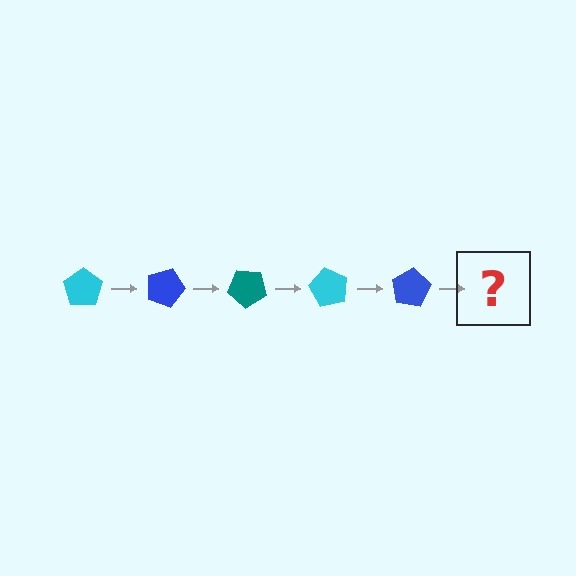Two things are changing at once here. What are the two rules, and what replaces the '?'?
The two rules are that it rotates 20 degrees each step and the color cycles through cyan, blue, and teal. The '?' should be a teal pentagon, rotated 100 degrees from the start.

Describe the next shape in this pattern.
It should be a teal pentagon, rotated 100 degrees from the start.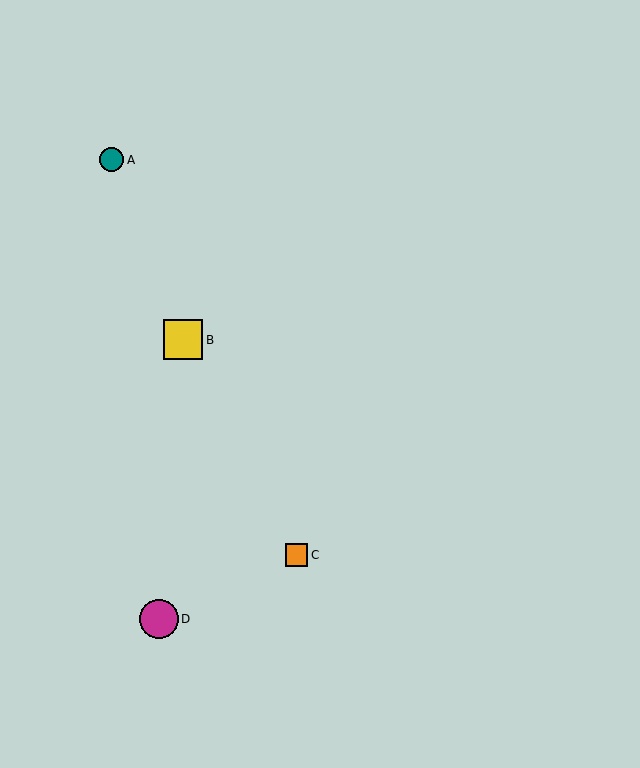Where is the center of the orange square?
The center of the orange square is at (296, 555).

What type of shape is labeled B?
Shape B is a yellow square.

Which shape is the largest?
The yellow square (labeled B) is the largest.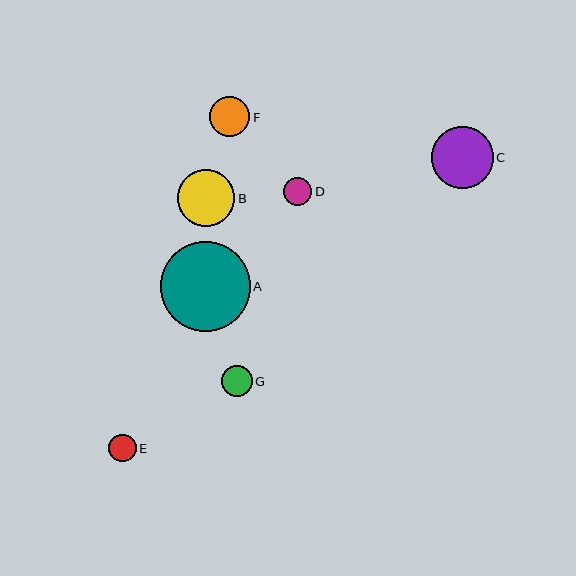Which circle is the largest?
Circle A is the largest with a size of approximately 90 pixels.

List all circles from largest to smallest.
From largest to smallest: A, C, B, F, G, D, E.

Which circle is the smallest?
Circle E is the smallest with a size of approximately 27 pixels.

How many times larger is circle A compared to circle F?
Circle A is approximately 2.2 times the size of circle F.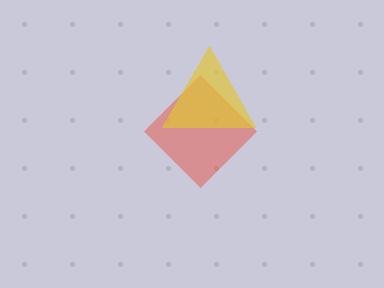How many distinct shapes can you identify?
There are 2 distinct shapes: a red diamond, a yellow triangle.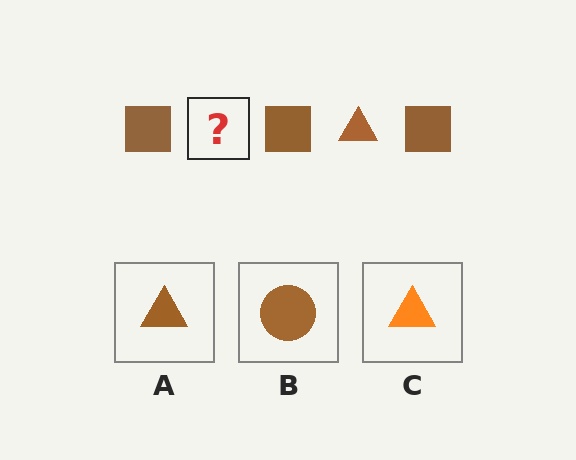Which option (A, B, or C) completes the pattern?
A.